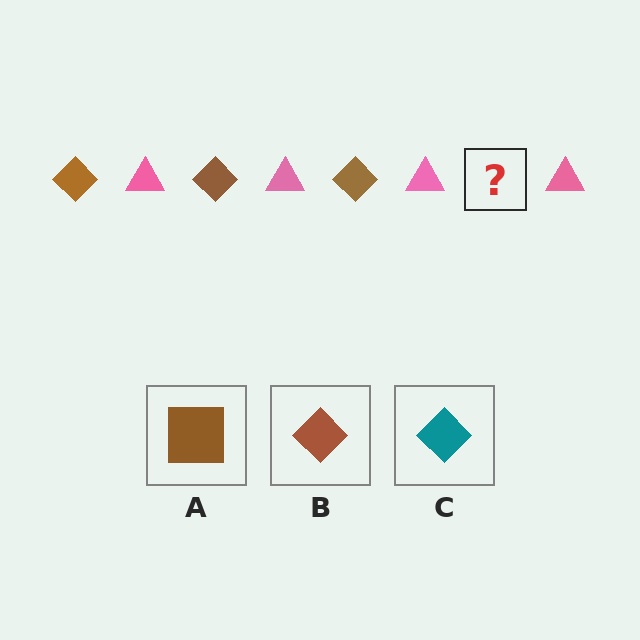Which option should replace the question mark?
Option B.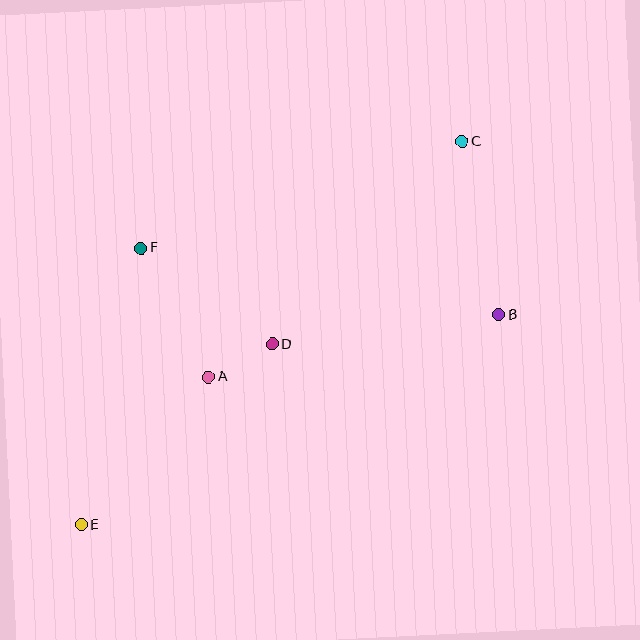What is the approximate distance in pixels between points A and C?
The distance between A and C is approximately 346 pixels.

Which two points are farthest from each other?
Points C and E are farthest from each other.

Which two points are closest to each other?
Points A and D are closest to each other.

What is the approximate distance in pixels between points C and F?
The distance between C and F is approximately 338 pixels.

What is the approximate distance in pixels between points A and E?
The distance between A and E is approximately 196 pixels.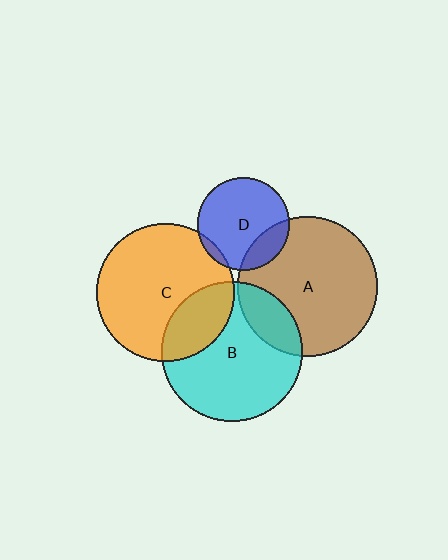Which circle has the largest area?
Circle B (cyan).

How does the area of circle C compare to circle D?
Approximately 2.2 times.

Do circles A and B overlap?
Yes.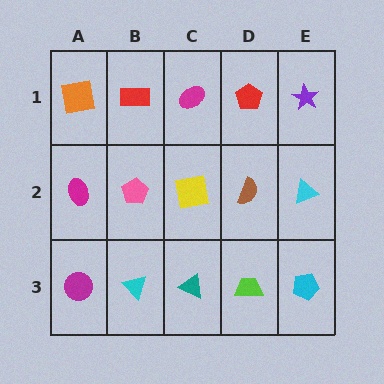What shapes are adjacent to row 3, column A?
A magenta ellipse (row 2, column A), a cyan triangle (row 3, column B).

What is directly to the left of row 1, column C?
A red rectangle.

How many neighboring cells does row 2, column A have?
3.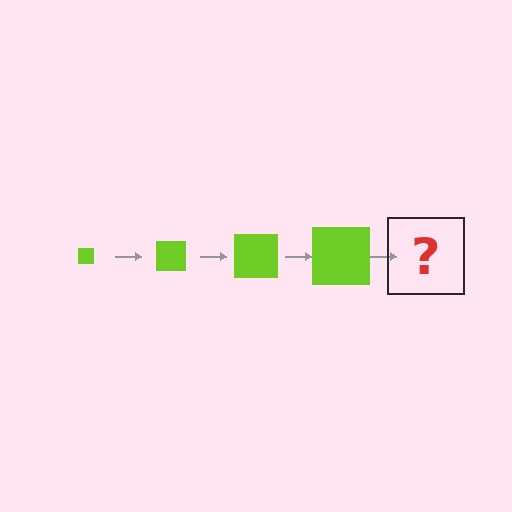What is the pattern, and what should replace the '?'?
The pattern is that the square gets progressively larger each step. The '?' should be a lime square, larger than the previous one.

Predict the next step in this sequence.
The next step is a lime square, larger than the previous one.